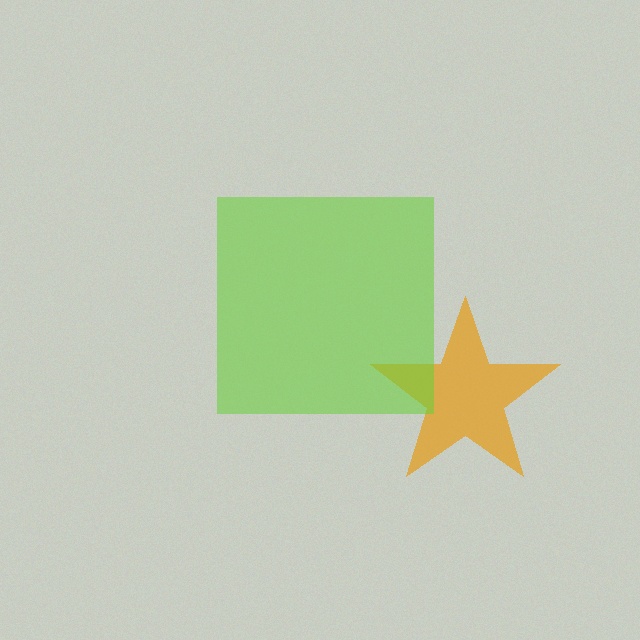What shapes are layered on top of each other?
The layered shapes are: an orange star, a lime square.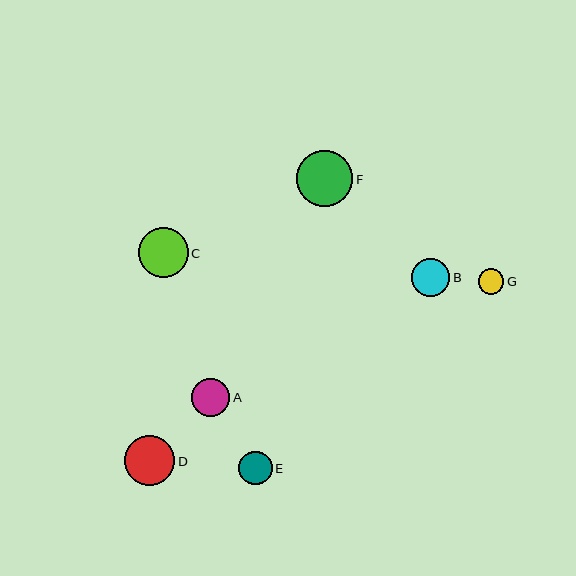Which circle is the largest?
Circle F is the largest with a size of approximately 56 pixels.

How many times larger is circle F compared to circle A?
Circle F is approximately 1.5 times the size of circle A.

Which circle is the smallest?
Circle G is the smallest with a size of approximately 26 pixels.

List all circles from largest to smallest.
From largest to smallest: F, C, D, A, B, E, G.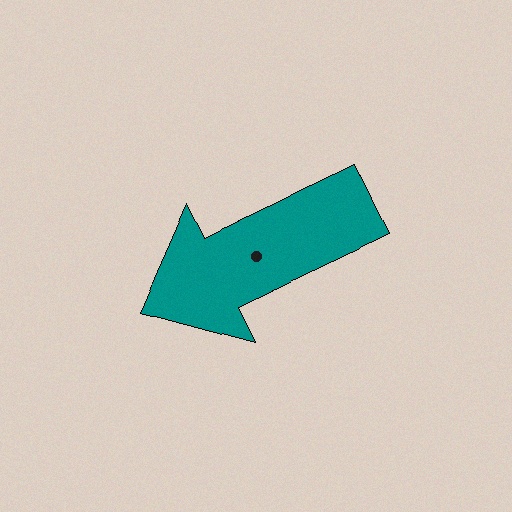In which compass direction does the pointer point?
Southwest.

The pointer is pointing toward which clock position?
Roughly 8 o'clock.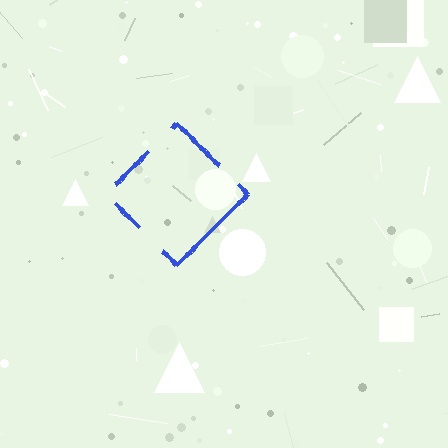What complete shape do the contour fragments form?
The contour fragments form a diamond.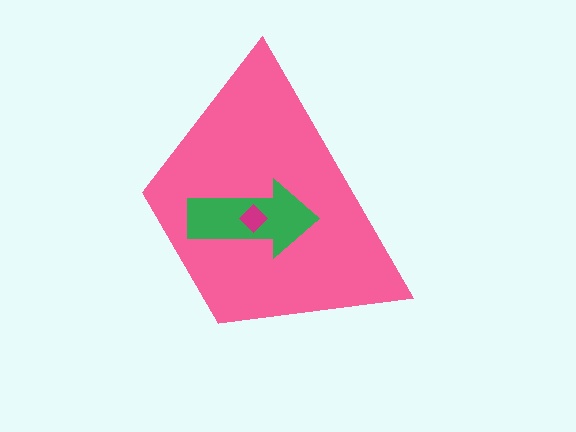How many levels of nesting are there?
3.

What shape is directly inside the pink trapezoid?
The green arrow.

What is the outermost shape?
The pink trapezoid.